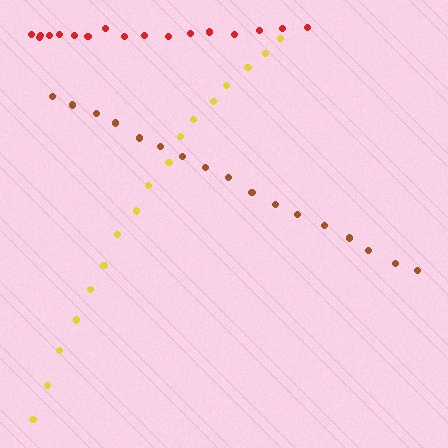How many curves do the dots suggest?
There are 3 distinct paths.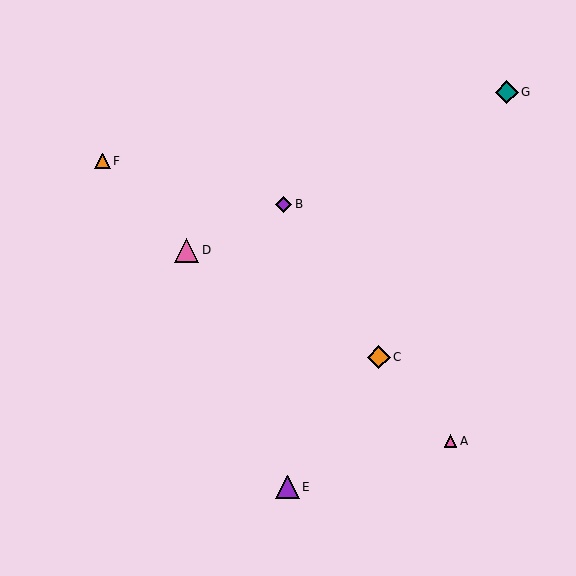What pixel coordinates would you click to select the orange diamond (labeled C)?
Click at (379, 357) to select the orange diamond C.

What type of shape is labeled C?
Shape C is an orange diamond.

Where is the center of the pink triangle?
The center of the pink triangle is at (187, 250).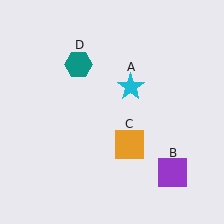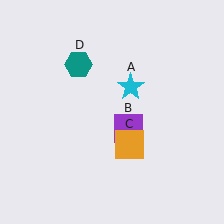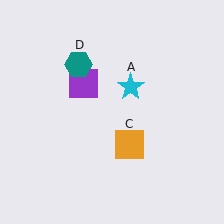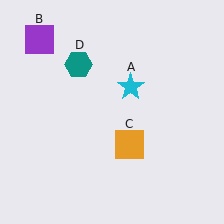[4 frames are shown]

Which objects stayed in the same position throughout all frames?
Cyan star (object A) and orange square (object C) and teal hexagon (object D) remained stationary.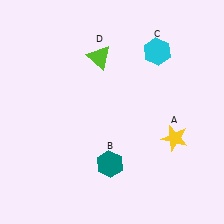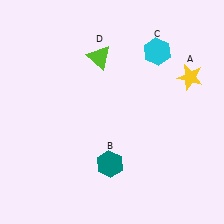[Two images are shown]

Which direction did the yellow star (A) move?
The yellow star (A) moved up.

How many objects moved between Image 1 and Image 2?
1 object moved between the two images.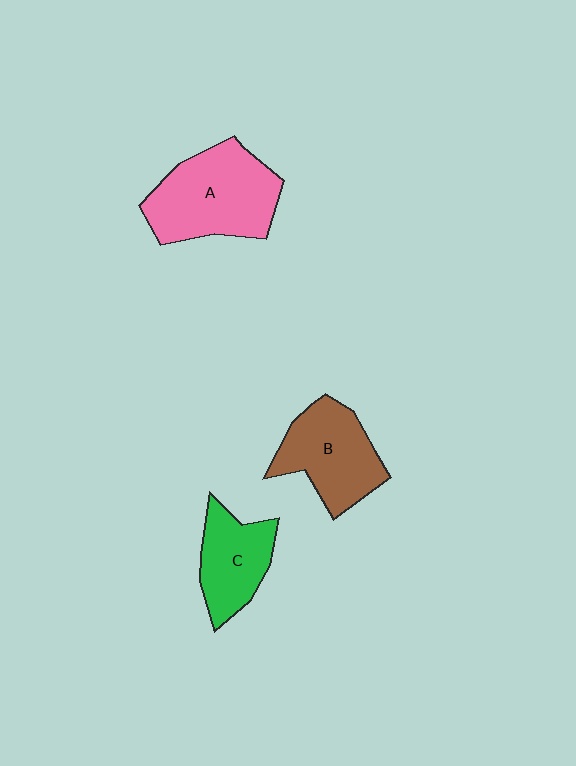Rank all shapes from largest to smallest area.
From largest to smallest: A (pink), B (brown), C (green).